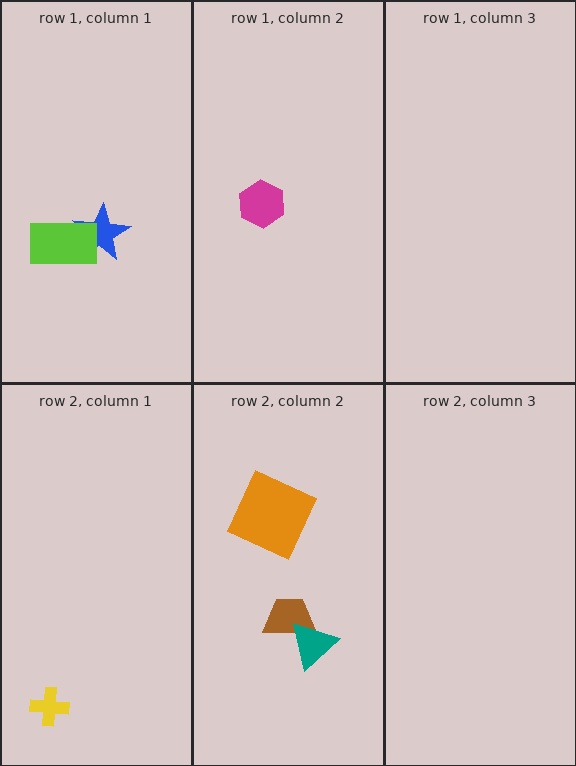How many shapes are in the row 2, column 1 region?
1.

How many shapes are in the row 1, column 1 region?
2.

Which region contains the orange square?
The row 2, column 2 region.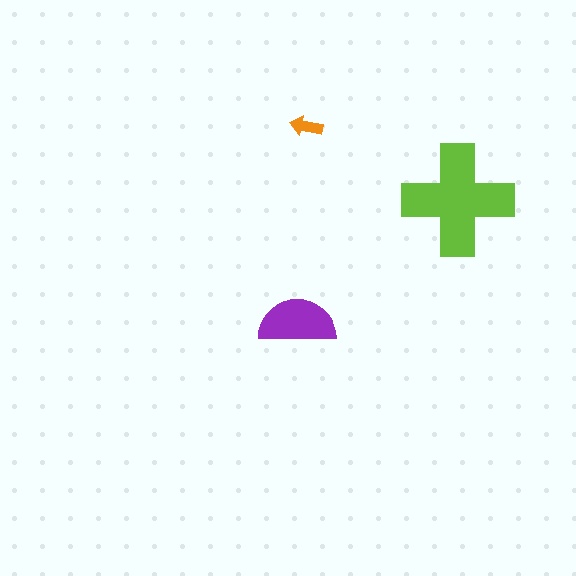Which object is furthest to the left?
The purple semicircle is leftmost.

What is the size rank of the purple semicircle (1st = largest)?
2nd.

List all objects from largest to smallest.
The lime cross, the purple semicircle, the orange arrow.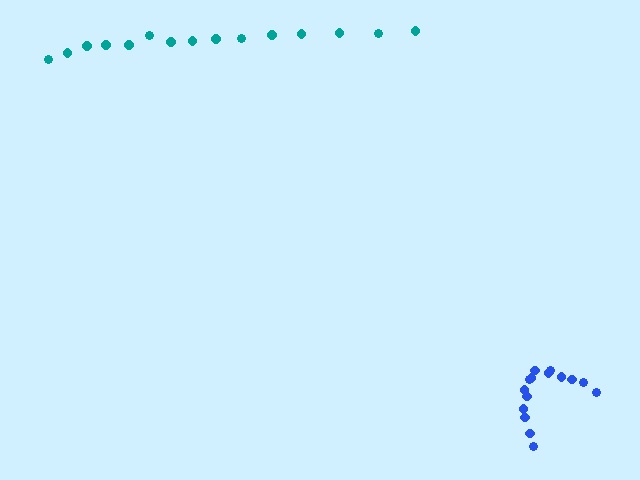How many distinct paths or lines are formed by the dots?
There are 2 distinct paths.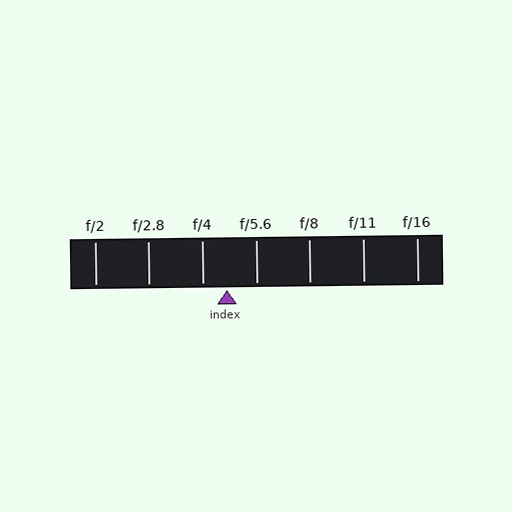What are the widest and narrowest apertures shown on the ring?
The widest aperture shown is f/2 and the narrowest is f/16.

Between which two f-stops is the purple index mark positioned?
The index mark is between f/4 and f/5.6.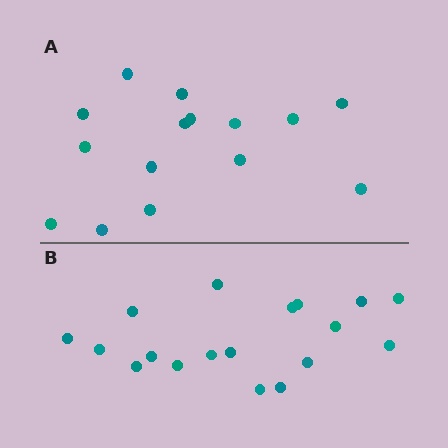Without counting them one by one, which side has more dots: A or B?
Region B (the bottom region) has more dots.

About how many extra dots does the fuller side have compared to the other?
Region B has just a few more — roughly 2 or 3 more dots than region A.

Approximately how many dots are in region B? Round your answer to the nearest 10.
About 20 dots. (The exact count is 18, which rounds to 20.)